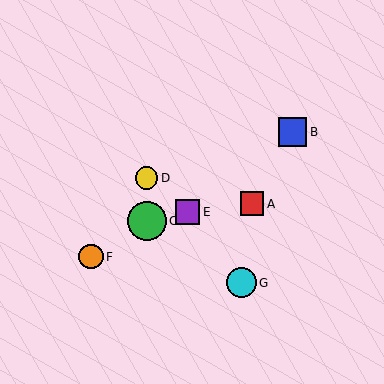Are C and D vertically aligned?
Yes, both are at x≈147.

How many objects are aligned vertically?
2 objects (C, D) are aligned vertically.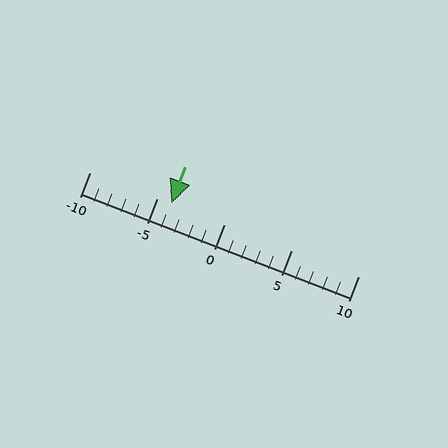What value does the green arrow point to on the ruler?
The green arrow points to approximately -4.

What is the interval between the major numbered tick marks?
The major tick marks are spaced 5 units apart.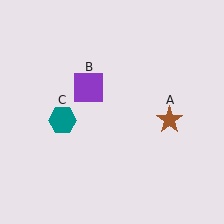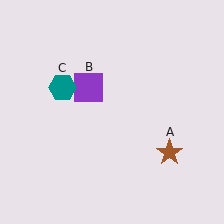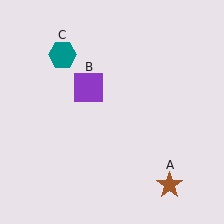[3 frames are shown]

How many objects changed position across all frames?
2 objects changed position: brown star (object A), teal hexagon (object C).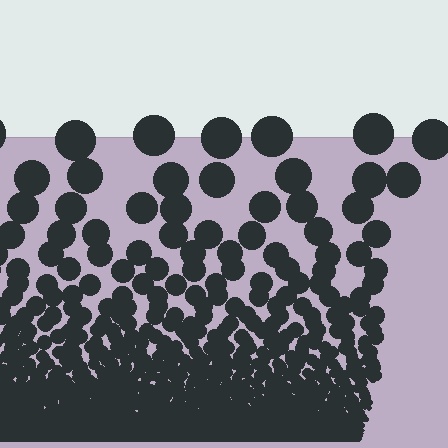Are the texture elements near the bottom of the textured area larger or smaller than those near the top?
Smaller. The gradient is inverted — elements near the bottom are smaller and denser.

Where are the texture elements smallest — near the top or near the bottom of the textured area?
Near the bottom.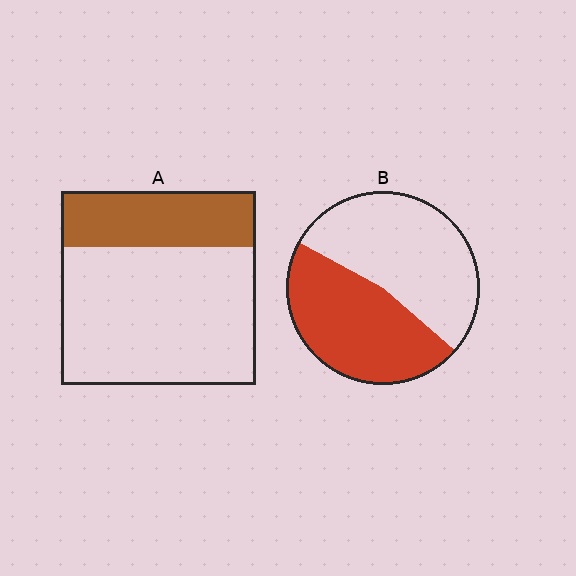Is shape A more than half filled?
No.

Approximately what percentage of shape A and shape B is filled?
A is approximately 30% and B is approximately 45%.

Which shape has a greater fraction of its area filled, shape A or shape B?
Shape B.